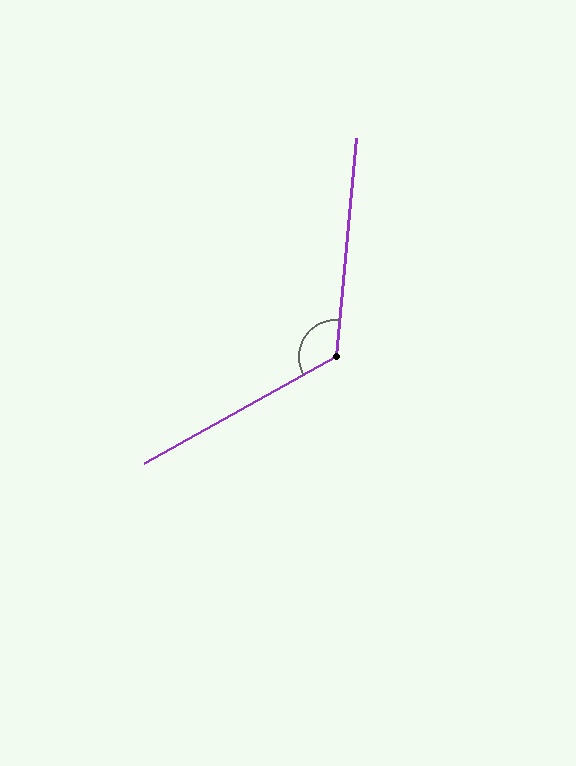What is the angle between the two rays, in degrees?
Approximately 124 degrees.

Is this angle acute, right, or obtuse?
It is obtuse.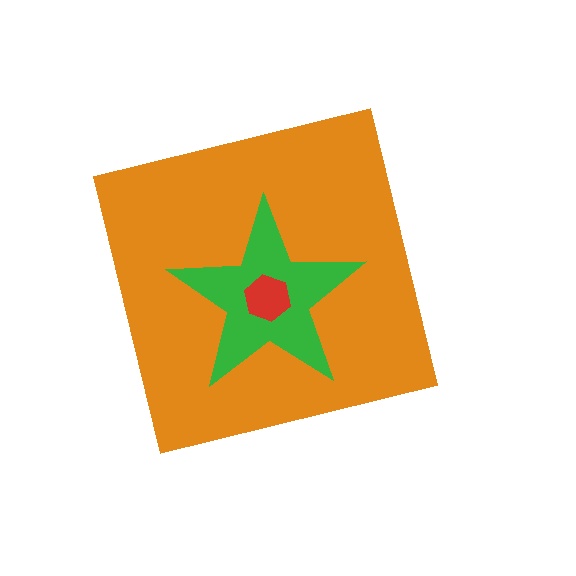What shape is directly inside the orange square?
The green star.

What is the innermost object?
The red hexagon.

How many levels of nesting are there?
3.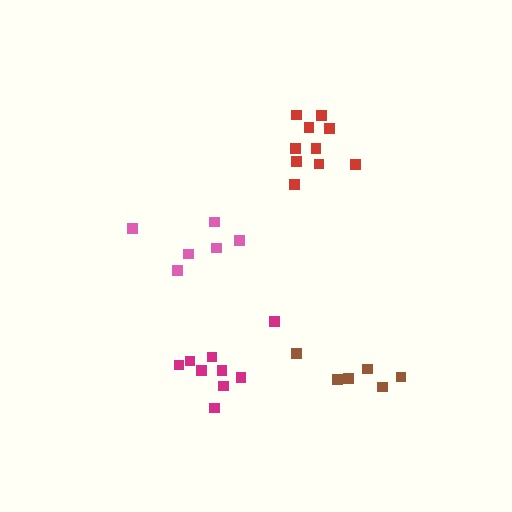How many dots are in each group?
Group 1: 6 dots, Group 2: 10 dots, Group 3: 9 dots, Group 4: 6 dots (31 total).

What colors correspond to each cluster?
The clusters are colored: pink, red, magenta, brown.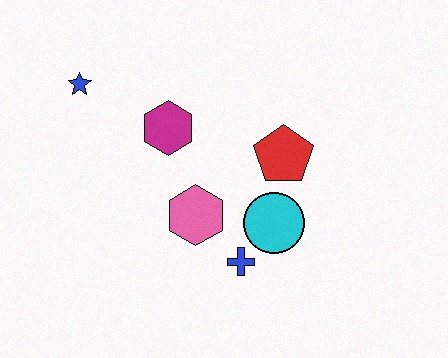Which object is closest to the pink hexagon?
The blue cross is closest to the pink hexagon.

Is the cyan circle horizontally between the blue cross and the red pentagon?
Yes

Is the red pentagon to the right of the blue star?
Yes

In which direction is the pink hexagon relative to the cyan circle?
The pink hexagon is to the left of the cyan circle.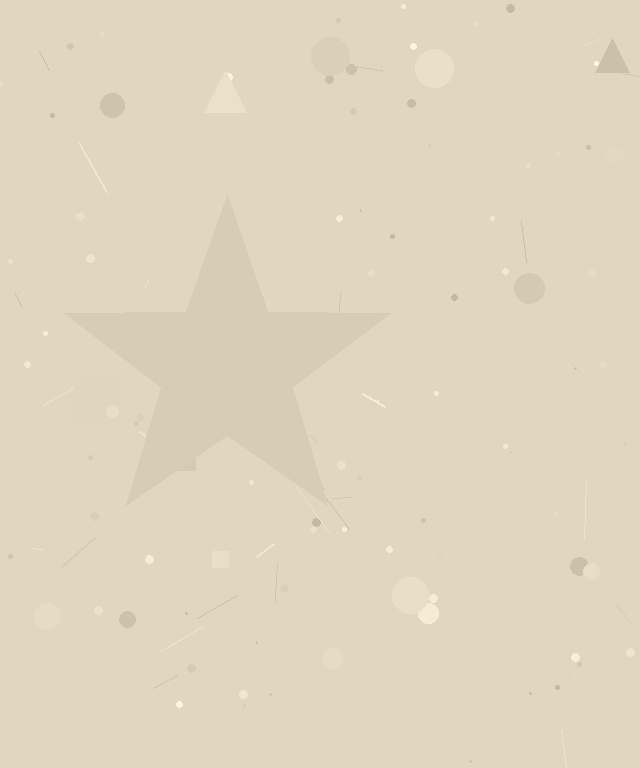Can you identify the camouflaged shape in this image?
The camouflaged shape is a star.